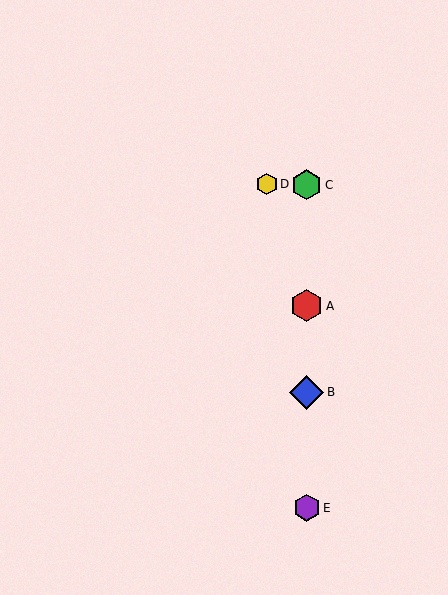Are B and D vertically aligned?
No, B is at x≈307 and D is at x≈267.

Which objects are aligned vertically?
Objects A, B, C, E are aligned vertically.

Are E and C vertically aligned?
Yes, both are at x≈307.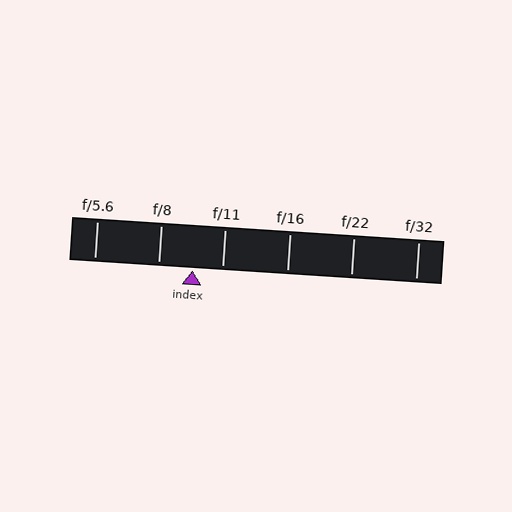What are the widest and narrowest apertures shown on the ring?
The widest aperture shown is f/5.6 and the narrowest is f/32.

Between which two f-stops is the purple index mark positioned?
The index mark is between f/8 and f/11.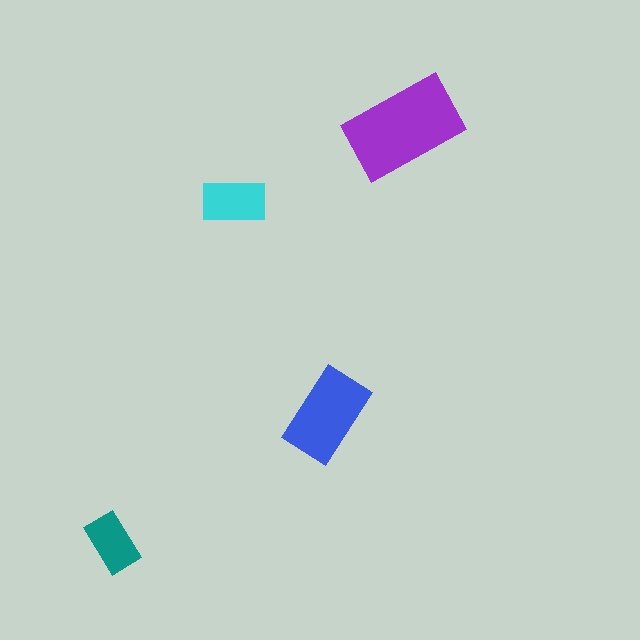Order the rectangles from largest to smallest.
the purple one, the blue one, the cyan one, the teal one.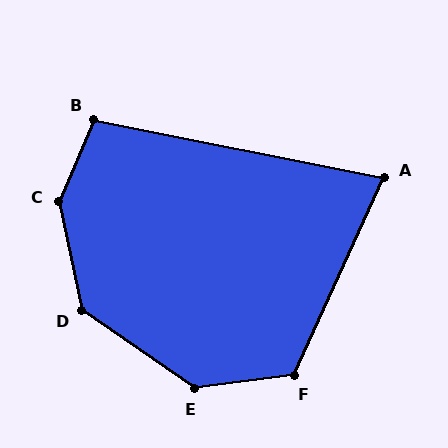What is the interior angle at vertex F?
Approximately 122 degrees (obtuse).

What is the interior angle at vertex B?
Approximately 102 degrees (obtuse).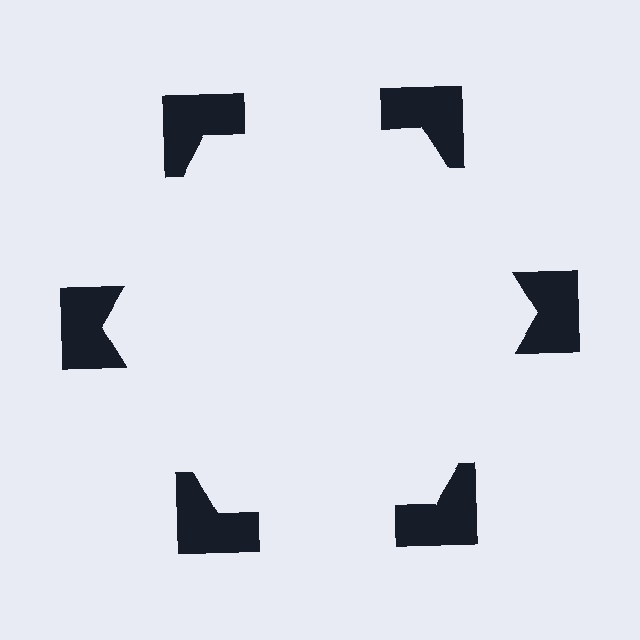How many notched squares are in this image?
There are 6 — one at each vertex of the illusory hexagon.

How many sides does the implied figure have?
6 sides.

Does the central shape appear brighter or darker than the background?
It typically appears slightly brighter than the background, even though no actual brightness change is drawn.